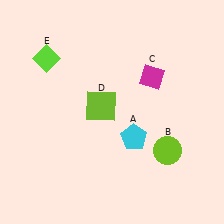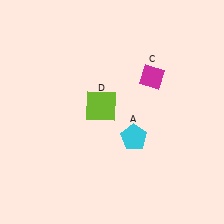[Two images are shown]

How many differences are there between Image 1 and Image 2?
There are 2 differences between the two images.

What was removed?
The lime circle (B), the lime diamond (E) were removed in Image 2.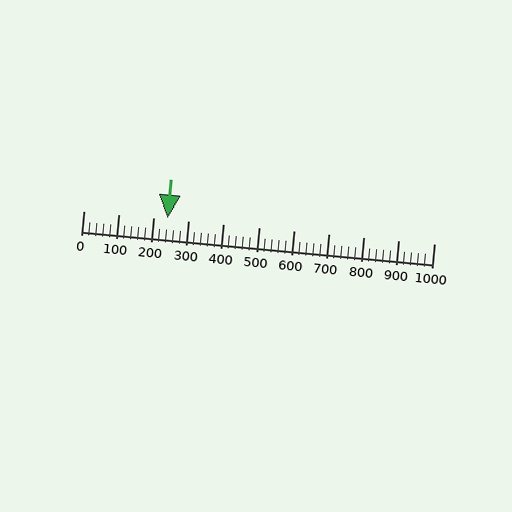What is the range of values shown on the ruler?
The ruler shows values from 0 to 1000.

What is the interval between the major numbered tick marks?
The major tick marks are spaced 100 units apart.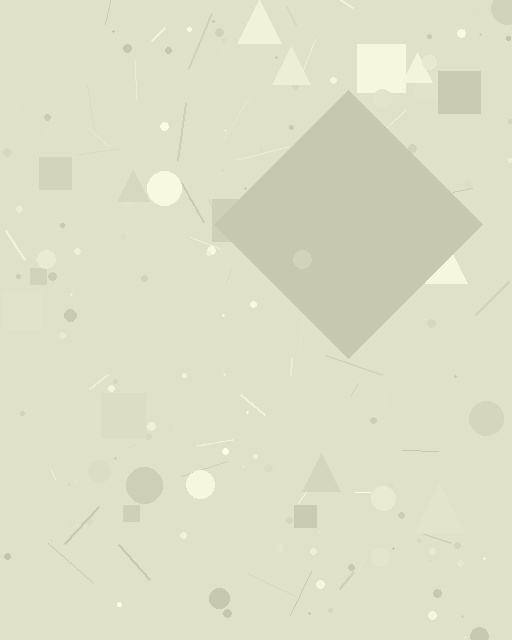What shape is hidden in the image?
A diamond is hidden in the image.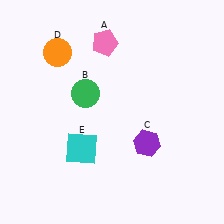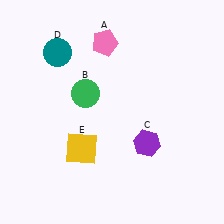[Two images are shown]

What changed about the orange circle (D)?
In Image 1, D is orange. In Image 2, it changed to teal.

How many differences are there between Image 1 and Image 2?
There are 2 differences between the two images.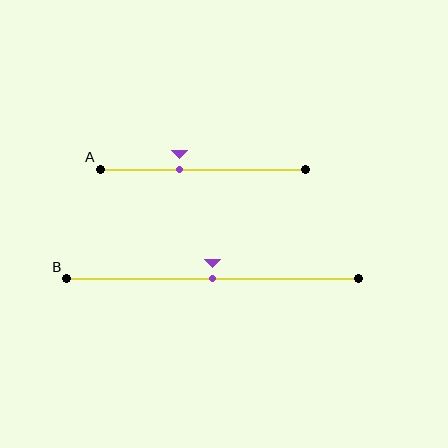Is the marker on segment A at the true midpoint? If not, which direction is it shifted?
No, the marker on segment A is shifted to the left by about 11% of the segment length.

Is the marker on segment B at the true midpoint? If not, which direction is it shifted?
Yes, the marker on segment B is at the true midpoint.